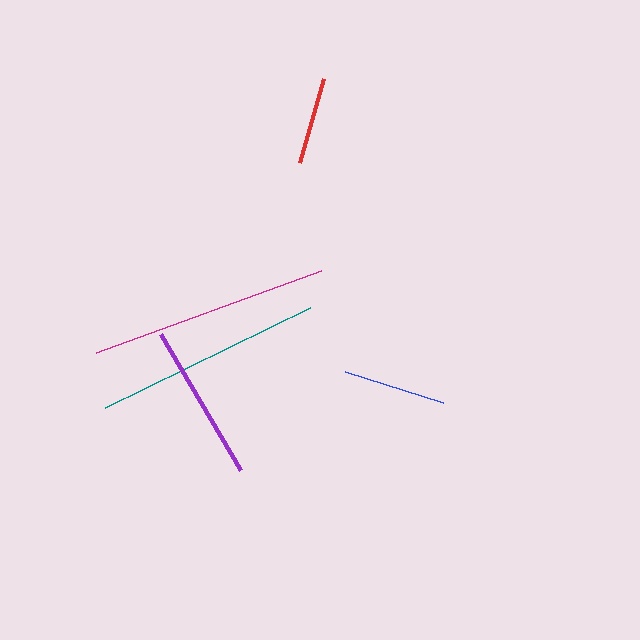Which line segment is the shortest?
The red line is the shortest at approximately 87 pixels.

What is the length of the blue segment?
The blue segment is approximately 103 pixels long.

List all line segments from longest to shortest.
From longest to shortest: magenta, teal, purple, blue, red.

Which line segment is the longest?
The magenta line is the longest at approximately 239 pixels.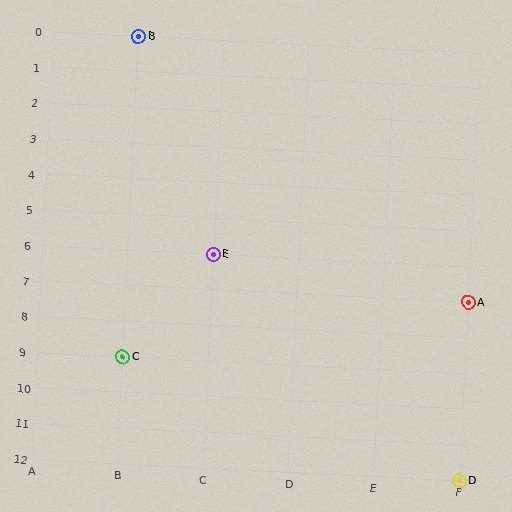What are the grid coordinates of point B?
Point B is at grid coordinates (B, 0).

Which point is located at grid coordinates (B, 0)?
Point B is at (B, 0).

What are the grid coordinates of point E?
Point E is at grid coordinates (C, 6).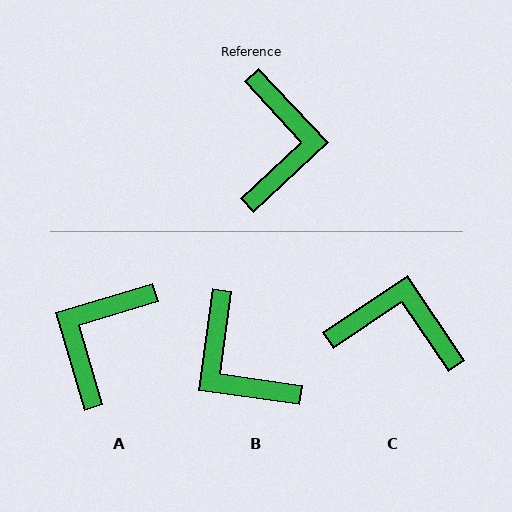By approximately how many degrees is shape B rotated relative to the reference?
Approximately 141 degrees clockwise.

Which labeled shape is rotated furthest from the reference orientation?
A, about 153 degrees away.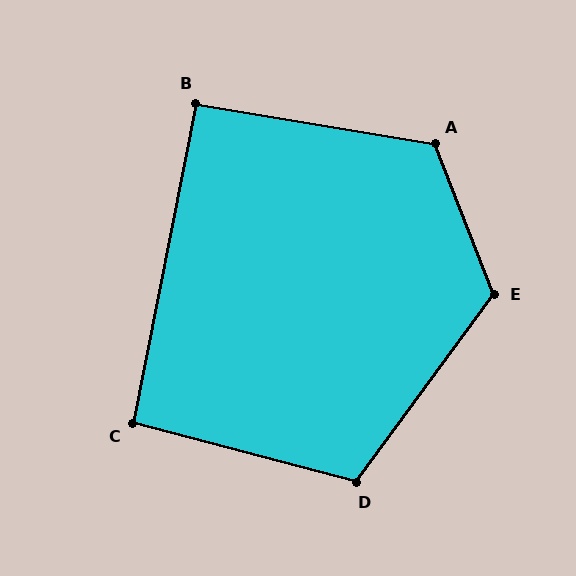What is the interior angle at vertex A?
Approximately 121 degrees (obtuse).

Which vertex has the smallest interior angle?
B, at approximately 92 degrees.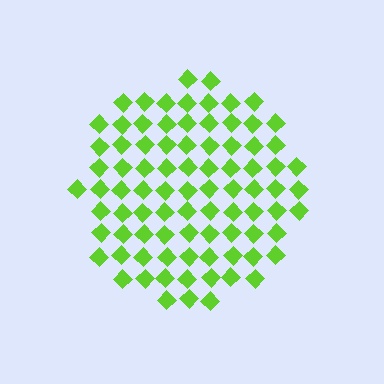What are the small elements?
The small elements are diamonds.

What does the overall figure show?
The overall figure shows a circle.